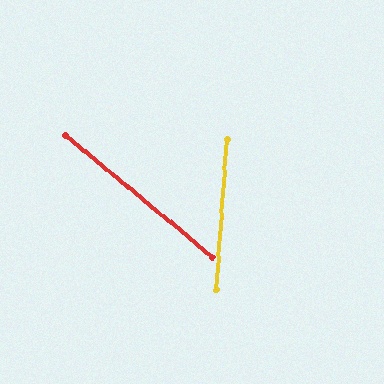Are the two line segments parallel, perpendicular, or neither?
Neither parallel nor perpendicular — they differ by about 54°.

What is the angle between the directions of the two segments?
Approximately 54 degrees.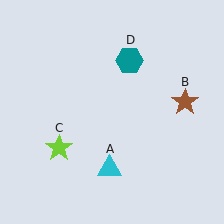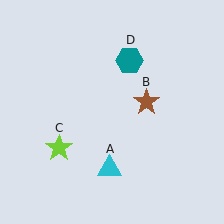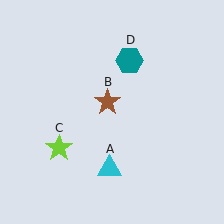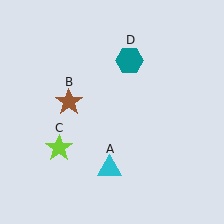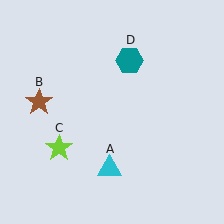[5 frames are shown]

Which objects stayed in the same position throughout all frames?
Cyan triangle (object A) and lime star (object C) and teal hexagon (object D) remained stationary.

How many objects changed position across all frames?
1 object changed position: brown star (object B).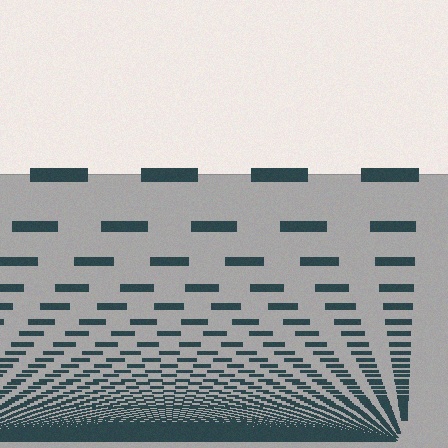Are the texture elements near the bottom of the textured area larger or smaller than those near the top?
Smaller. The gradient is inverted — elements near the bottom are smaller and denser.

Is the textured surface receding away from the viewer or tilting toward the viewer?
The surface appears to tilt toward the viewer. Texture elements get larger and sparser toward the top.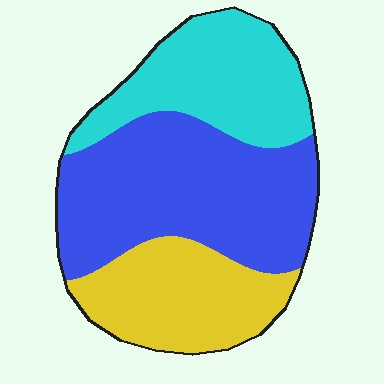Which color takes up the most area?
Blue, at roughly 45%.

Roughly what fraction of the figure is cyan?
Cyan takes up about one quarter (1/4) of the figure.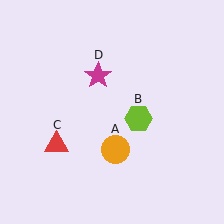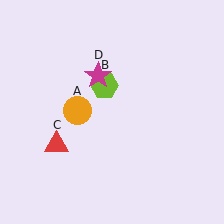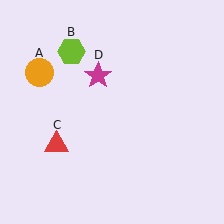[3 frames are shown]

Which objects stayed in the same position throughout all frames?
Red triangle (object C) and magenta star (object D) remained stationary.